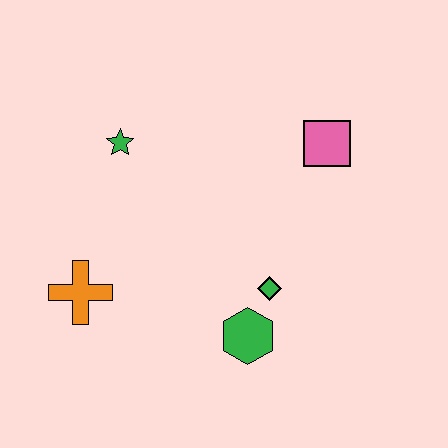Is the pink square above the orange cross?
Yes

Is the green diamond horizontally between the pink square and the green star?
Yes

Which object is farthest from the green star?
The green hexagon is farthest from the green star.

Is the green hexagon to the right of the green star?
Yes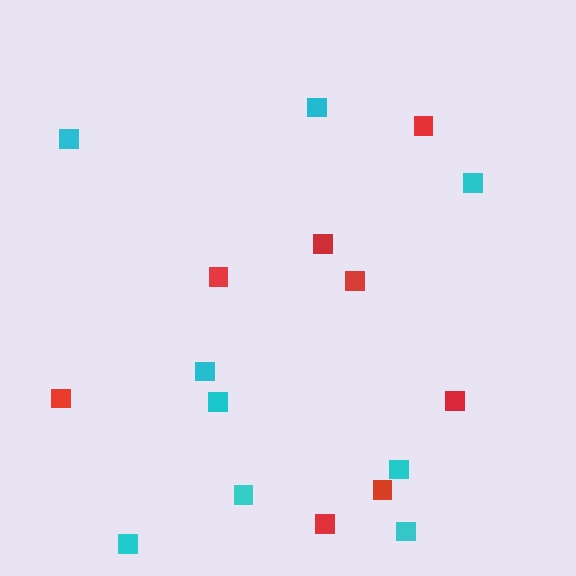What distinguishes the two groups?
There are 2 groups: one group of red squares (8) and one group of cyan squares (9).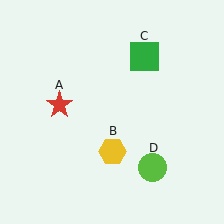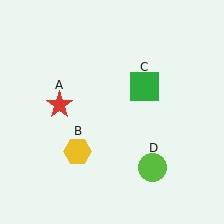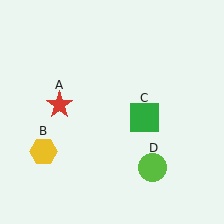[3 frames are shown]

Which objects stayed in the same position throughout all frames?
Red star (object A) and lime circle (object D) remained stationary.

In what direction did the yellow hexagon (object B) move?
The yellow hexagon (object B) moved left.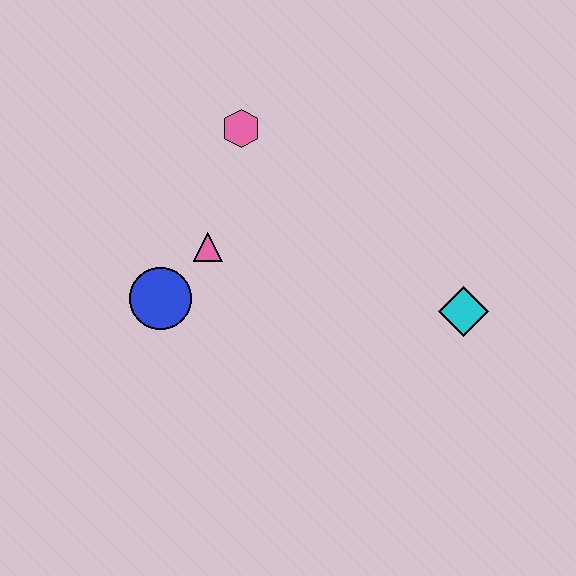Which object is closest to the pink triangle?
The blue circle is closest to the pink triangle.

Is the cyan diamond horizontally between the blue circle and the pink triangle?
No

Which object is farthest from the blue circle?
The cyan diamond is farthest from the blue circle.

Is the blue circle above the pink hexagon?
No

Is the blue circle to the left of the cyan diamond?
Yes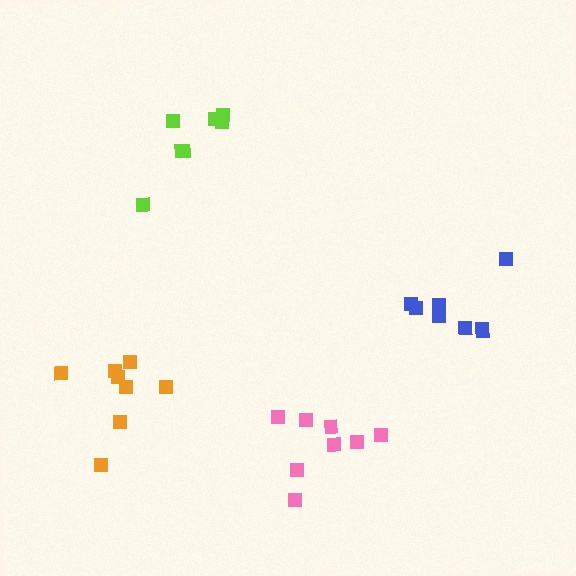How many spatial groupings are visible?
There are 4 spatial groupings.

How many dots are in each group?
Group 1: 8 dots, Group 2: 8 dots, Group 3: 7 dots, Group 4: 8 dots (31 total).